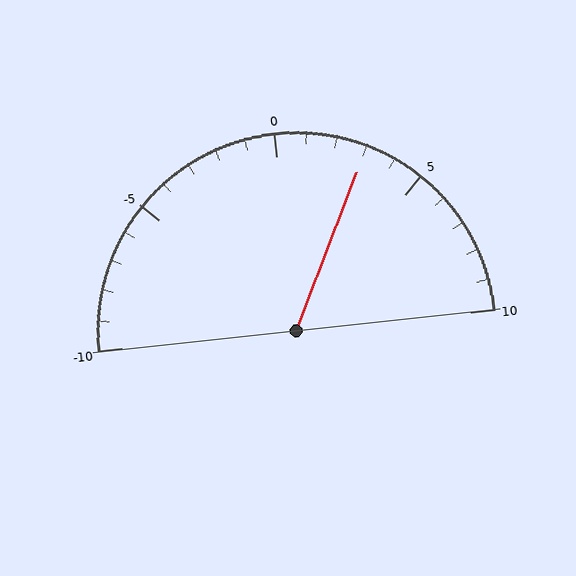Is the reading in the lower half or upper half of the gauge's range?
The reading is in the upper half of the range (-10 to 10).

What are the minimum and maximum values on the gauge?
The gauge ranges from -10 to 10.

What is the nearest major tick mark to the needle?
The nearest major tick mark is 5.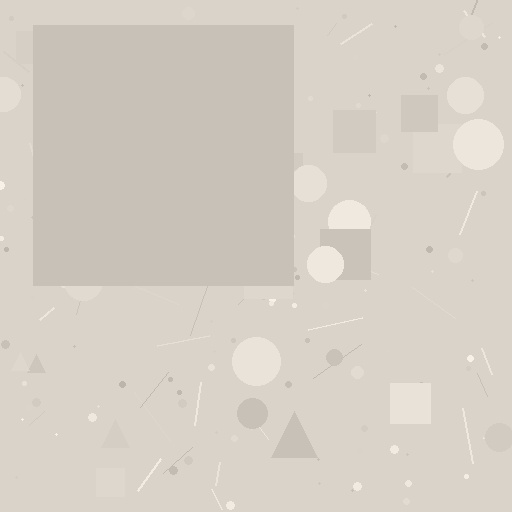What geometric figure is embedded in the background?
A square is embedded in the background.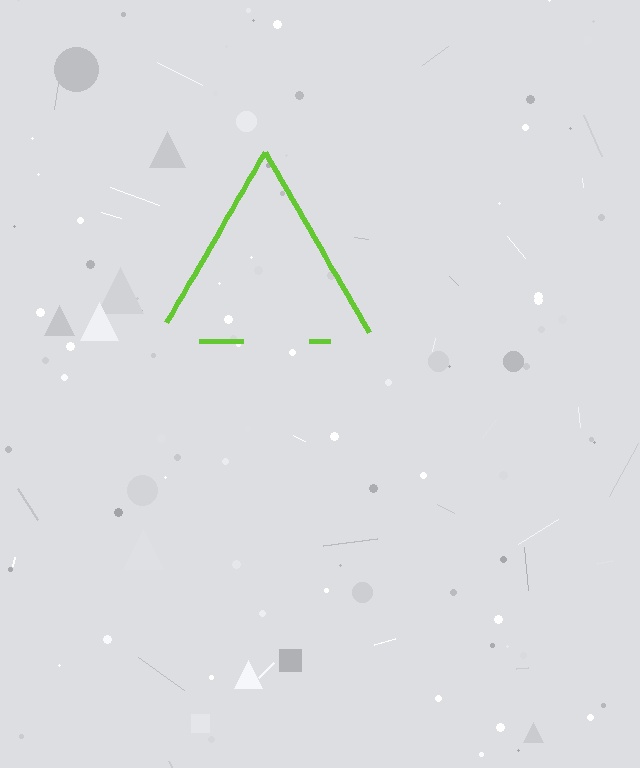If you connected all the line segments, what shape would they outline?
They would outline a triangle.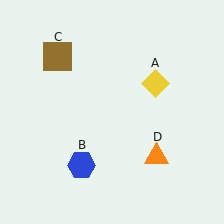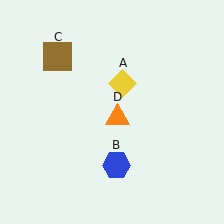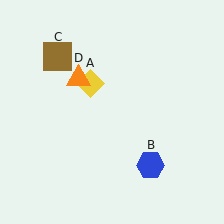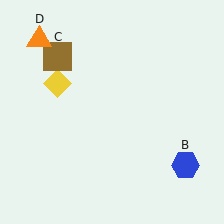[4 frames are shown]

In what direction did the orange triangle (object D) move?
The orange triangle (object D) moved up and to the left.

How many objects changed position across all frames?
3 objects changed position: yellow diamond (object A), blue hexagon (object B), orange triangle (object D).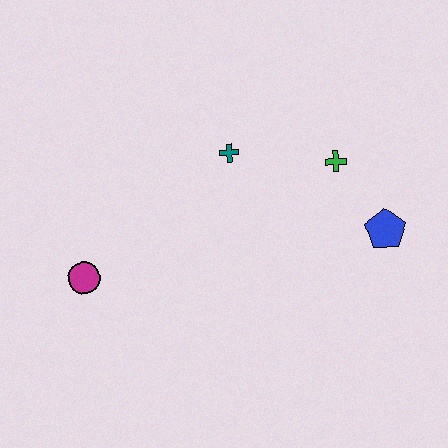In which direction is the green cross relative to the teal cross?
The green cross is to the right of the teal cross.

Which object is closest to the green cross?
The blue pentagon is closest to the green cross.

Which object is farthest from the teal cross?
The magenta circle is farthest from the teal cross.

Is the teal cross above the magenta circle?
Yes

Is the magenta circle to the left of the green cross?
Yes